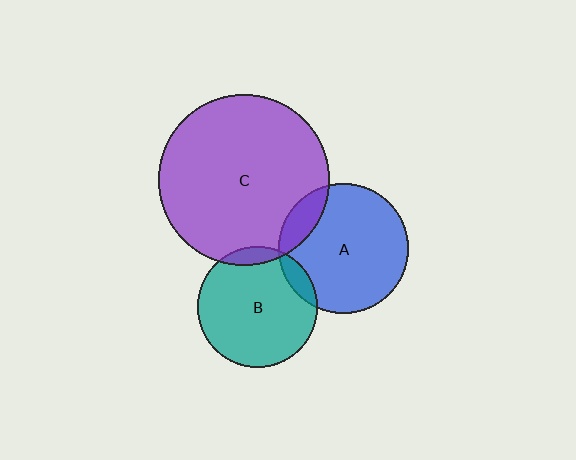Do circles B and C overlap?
Yes.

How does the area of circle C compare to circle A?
Approximately 1.7 times.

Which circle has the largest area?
Circle C (purple).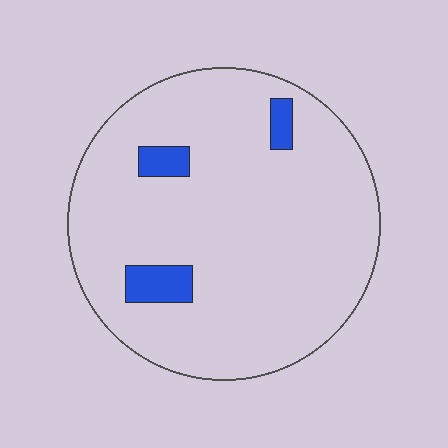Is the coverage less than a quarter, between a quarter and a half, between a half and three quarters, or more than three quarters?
Less than a quarter.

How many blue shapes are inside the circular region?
3.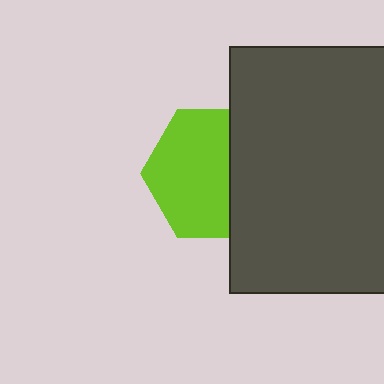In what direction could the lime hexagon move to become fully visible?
The lime hexagon could move left. That would shift it out from behind the dark gray rectangle entirely.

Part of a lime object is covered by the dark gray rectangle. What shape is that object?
It is a hexagon.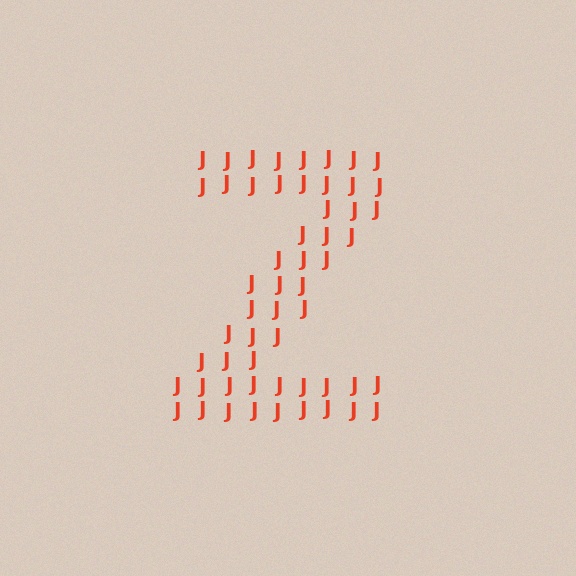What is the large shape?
The large shape is the letter Z.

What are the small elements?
The small elements are letter J's.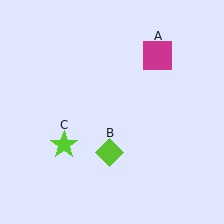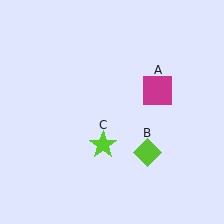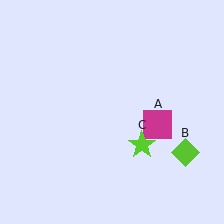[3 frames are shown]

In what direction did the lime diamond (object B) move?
The lime diamond (object B) moved right.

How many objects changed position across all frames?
3 objects changed position: magenta square (object A), lime diamond (object B), lime star (object C).